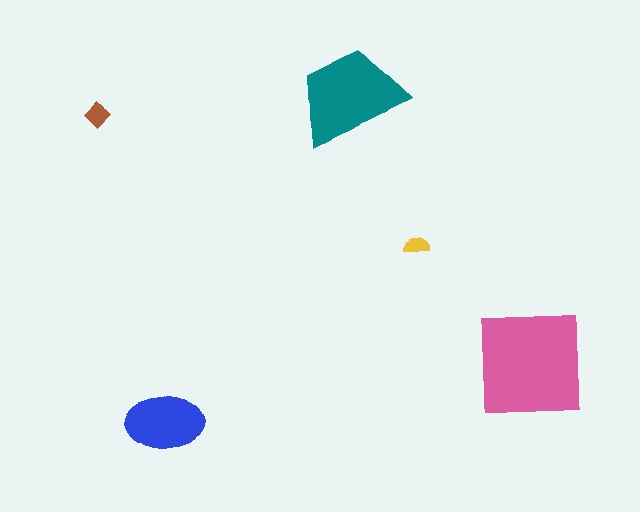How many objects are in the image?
There are 5 objects in the image.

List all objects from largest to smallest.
The pink square, the teal trapezoid, the blue ellipse, the brown diamond, the yellow semicircle.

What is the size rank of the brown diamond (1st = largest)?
4th.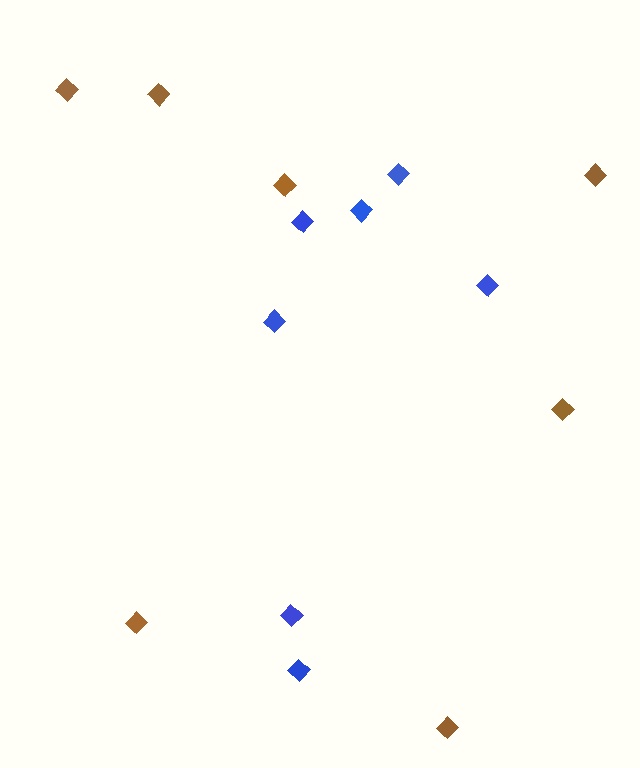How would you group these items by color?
There are 2 groups: one group of brown diamonds (7) and one group of blue diamonds (7).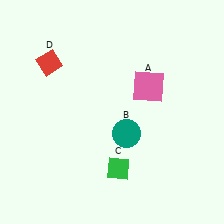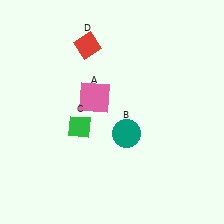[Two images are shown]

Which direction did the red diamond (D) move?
The red diamond (D) moved right.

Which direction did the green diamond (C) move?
The green diamond (C) moved up.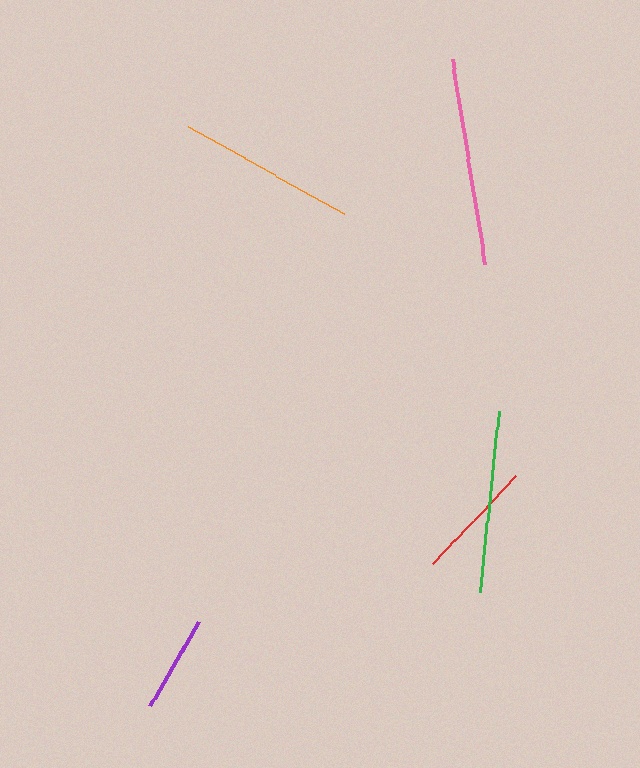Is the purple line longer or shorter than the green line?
The green line is longer than the purple line.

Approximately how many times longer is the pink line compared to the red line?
The pink line is approximately 1.7 times the length of the red line.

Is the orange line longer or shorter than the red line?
The orange line is longer than the red line.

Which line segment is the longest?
The pink line is the longest at approximately 207 pixels.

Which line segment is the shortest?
The purple line is the shortest at approximately 97 pixels.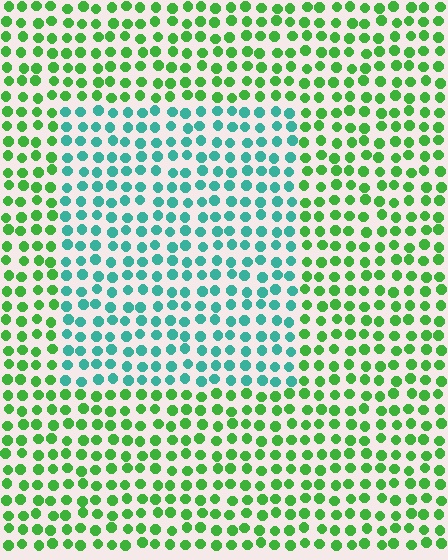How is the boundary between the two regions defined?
The boundary is defined purely by a slight shift in hue (about 52 degrees). Spacing, size, and orientation are identical on both sides.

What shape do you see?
I see a rectangle.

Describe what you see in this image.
The image is filled with small green elements in a uniform arrangement. A rectangle-shaped region is visible where the elements are tinted to a slightly different hue, forming a subtle color boundary.